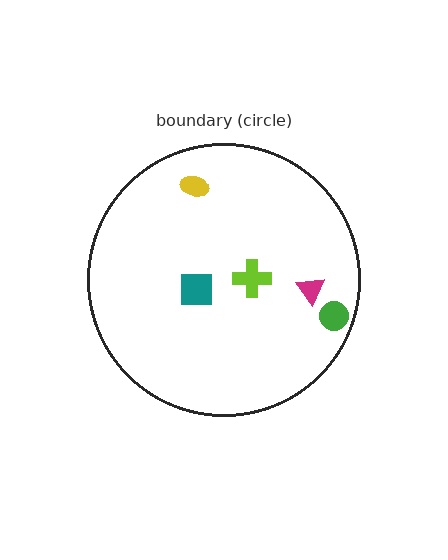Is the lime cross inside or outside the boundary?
Inside.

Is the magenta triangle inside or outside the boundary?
Inside.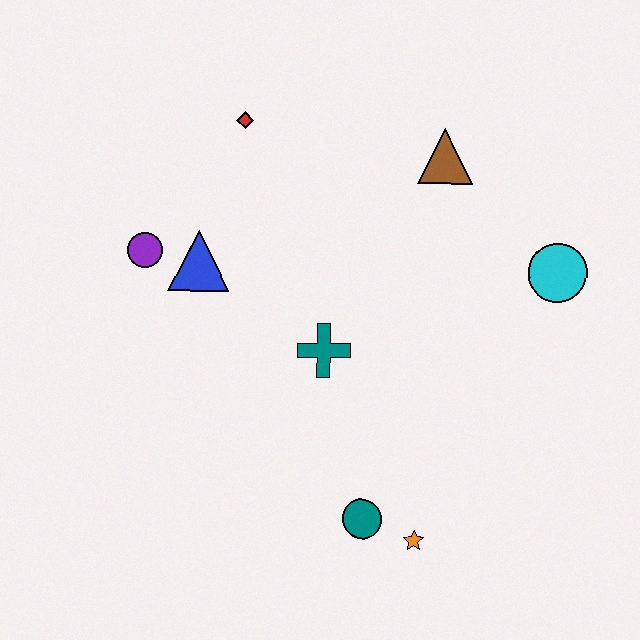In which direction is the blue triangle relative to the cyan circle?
The blue triangle is to the left of the cyan circle.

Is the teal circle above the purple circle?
No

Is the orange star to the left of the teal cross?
No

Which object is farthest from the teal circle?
The red diamond is farthest from the teal circle.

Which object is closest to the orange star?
The teal circle is closest to the orange star.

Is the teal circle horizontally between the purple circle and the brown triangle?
Yes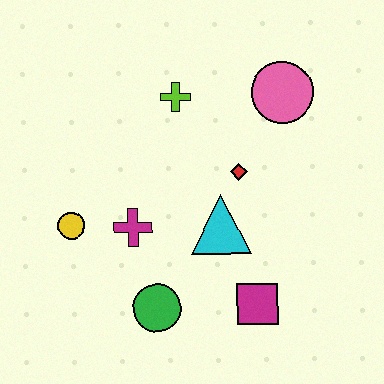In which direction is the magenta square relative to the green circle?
The magenta square is to the right of the green circle.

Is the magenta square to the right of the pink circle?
No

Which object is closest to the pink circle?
The red diamond is closest to the pink circle.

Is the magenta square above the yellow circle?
No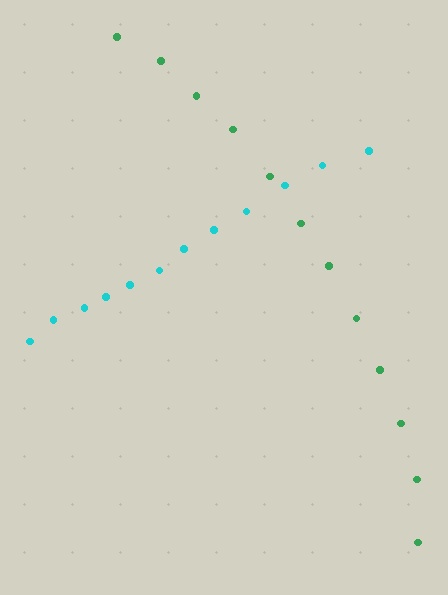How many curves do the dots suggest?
There are 2 distinct paths.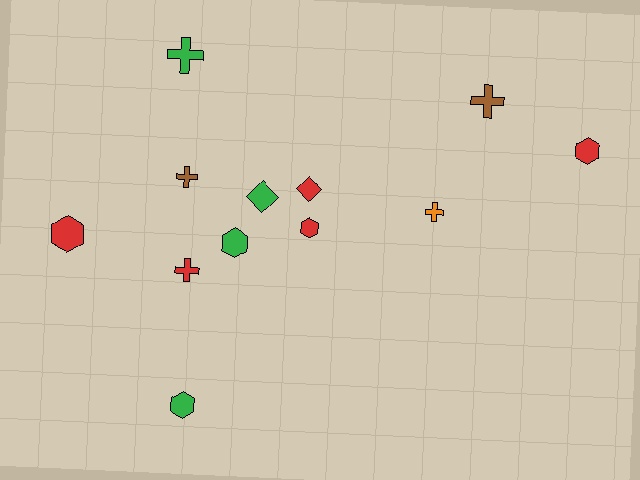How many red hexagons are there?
There are 3 red hexagons.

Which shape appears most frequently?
Cross, with 5 objects.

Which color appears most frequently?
Red, with 5 objects.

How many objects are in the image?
There are 12 objects.